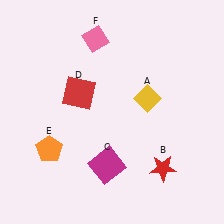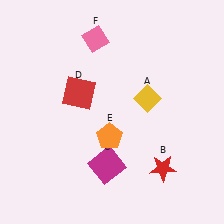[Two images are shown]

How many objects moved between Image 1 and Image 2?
1 object moved between the two images.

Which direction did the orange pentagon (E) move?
The orange pentagon (E) moved right.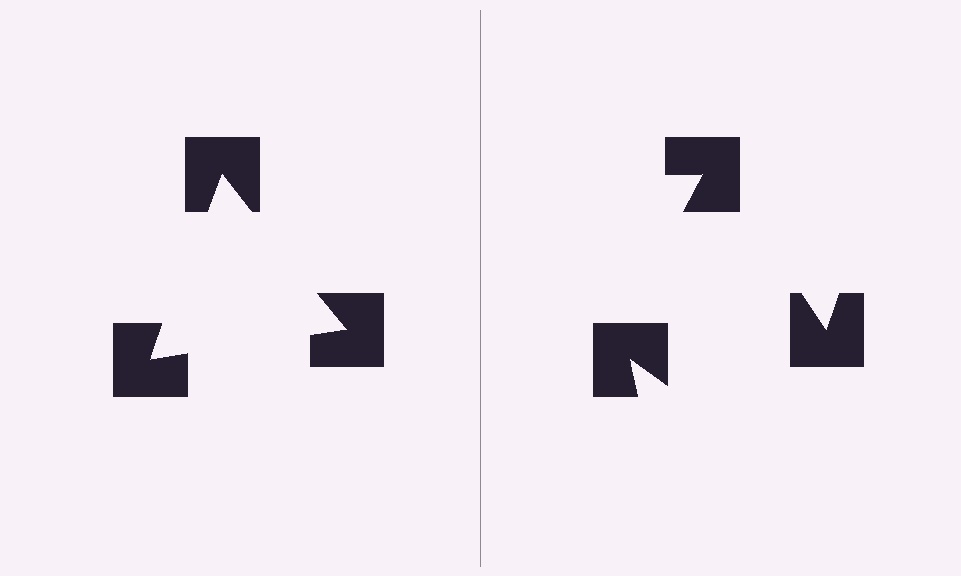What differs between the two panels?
The notched squares are positioned identically on both sides; only the wedge orientations differ. On the left they align to a triangle; on the right they are misaligned.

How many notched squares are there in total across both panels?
6 — 3 on each side.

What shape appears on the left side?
An illusory triangle.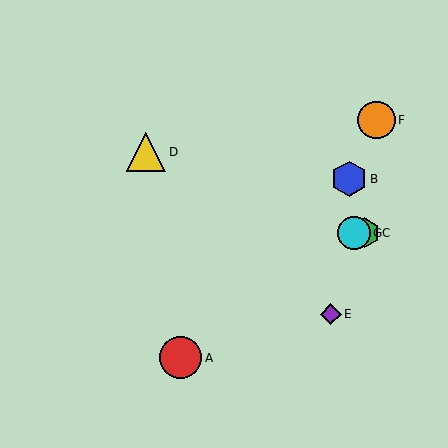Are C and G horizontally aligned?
Yes, both are at y≈233.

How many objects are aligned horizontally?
2 objects (C, G) are aligned horizontally.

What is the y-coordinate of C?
Object C is at y≈233.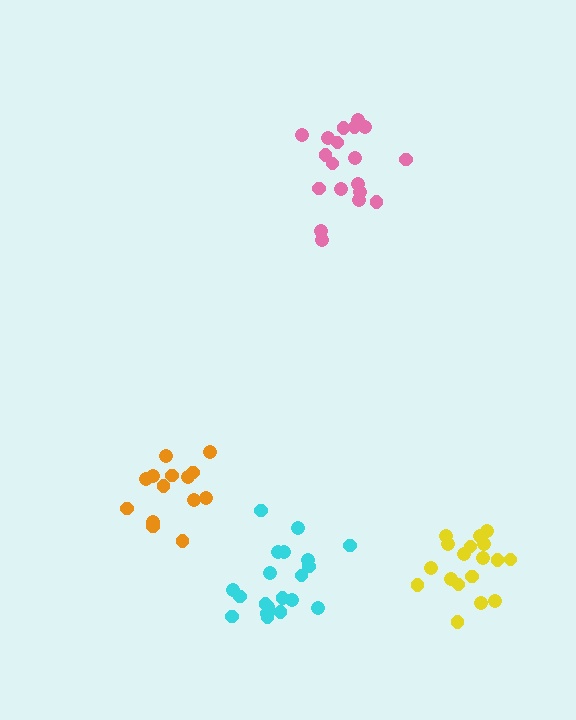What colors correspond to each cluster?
The clusters are colored: pink, cyan, yellow, orange.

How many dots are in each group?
Group 1: 19 dots, Group 2: 20 dots, Group 3: 18 dots, Group 4: 14 dots (71 total).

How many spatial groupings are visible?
There are 4 spatial groupings.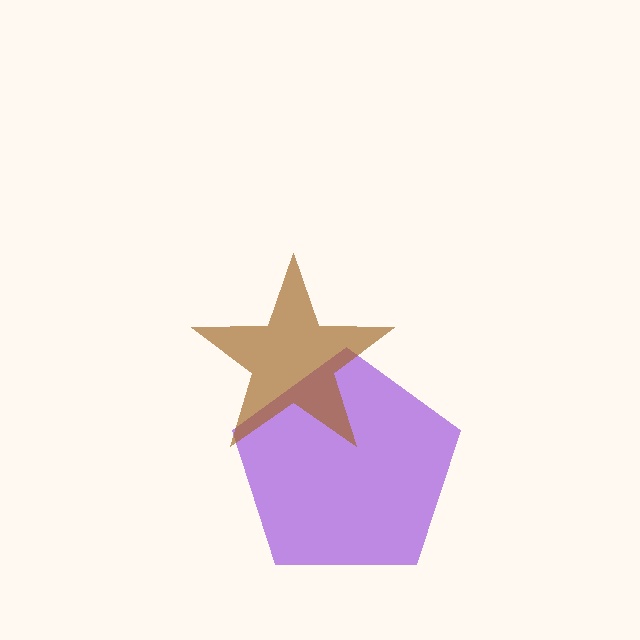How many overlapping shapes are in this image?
There are 2 overlapping shapes in the image.